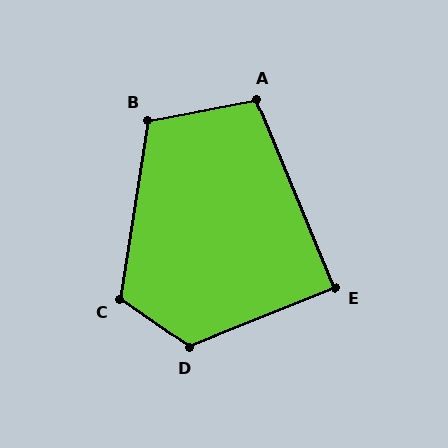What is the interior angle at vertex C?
Approximately 116 degrees (obtuse).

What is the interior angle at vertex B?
Approximately 109 degrees (obtuse).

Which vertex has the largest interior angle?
D, at approximately 123 degrees.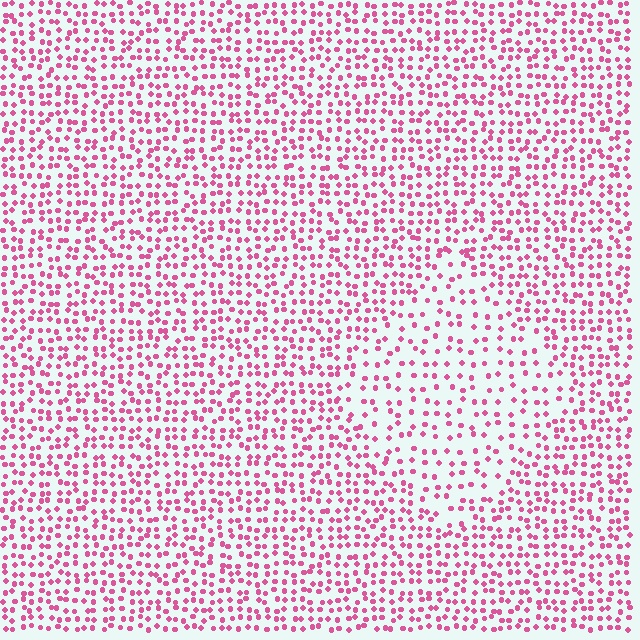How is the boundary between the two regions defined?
The boundary is defined by a change in element density (approximately 1.9x ratio). All elements are the same color, size, and shape.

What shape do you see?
I see a diamond.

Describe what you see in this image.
The image contains small pink elements arranged at two different densities. A diamond-shaped region is visible where the elements are less densely packed than the surrounding area.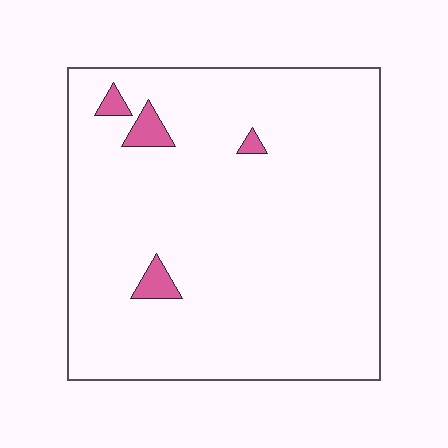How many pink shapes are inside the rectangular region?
4.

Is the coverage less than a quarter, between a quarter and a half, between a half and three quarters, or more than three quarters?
Less than a quarter.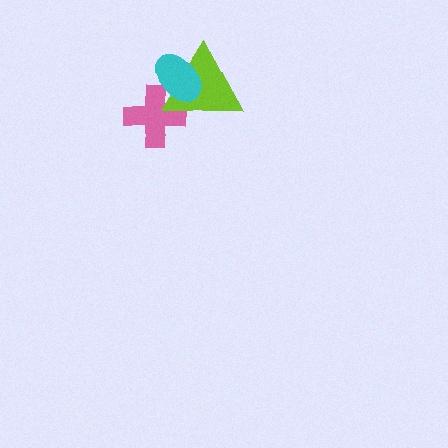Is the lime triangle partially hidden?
Yes, it is partially covered by another shape.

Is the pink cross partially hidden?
Yes, it is partially covered by another shape.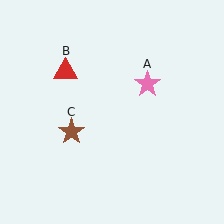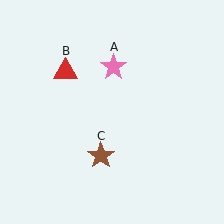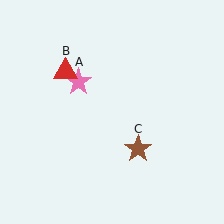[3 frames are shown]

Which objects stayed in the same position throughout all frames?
Red triangle (object B) remained stationary.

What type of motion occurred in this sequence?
The pink star (object A), brown star (object C) rotated counterclockwise around the center of the scene.